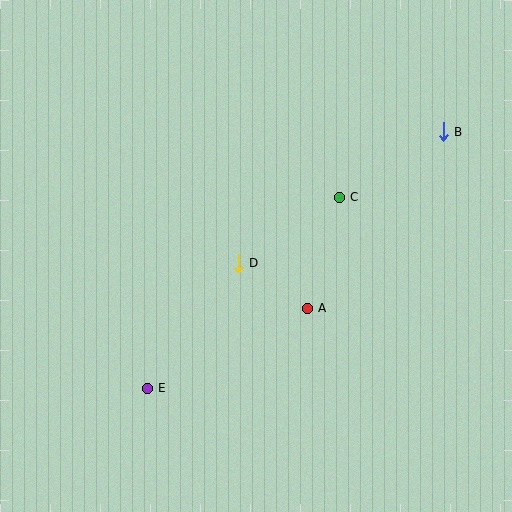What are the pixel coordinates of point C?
Point C is at (339, 197).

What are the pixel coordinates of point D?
Point D is at (238, 263).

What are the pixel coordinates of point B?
Point B is at (443, 132).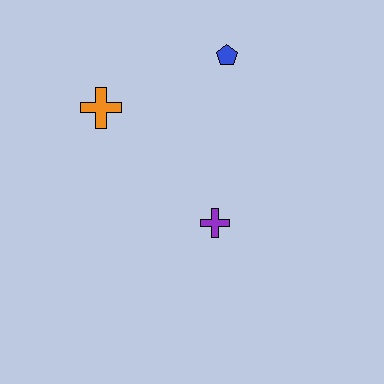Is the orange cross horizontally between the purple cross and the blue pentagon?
No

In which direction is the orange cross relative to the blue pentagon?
The orange cross is to the left of the blue pentagon.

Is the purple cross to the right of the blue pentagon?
No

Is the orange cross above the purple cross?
Yes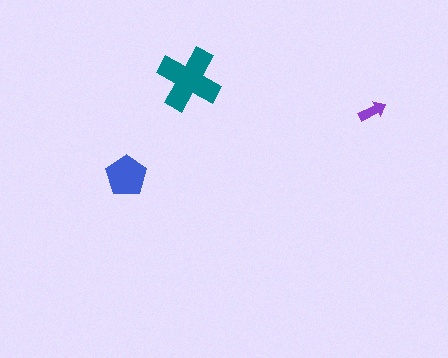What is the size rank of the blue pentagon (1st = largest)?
2nd.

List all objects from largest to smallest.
The teal cross, the blue pentagon, the purple arrow.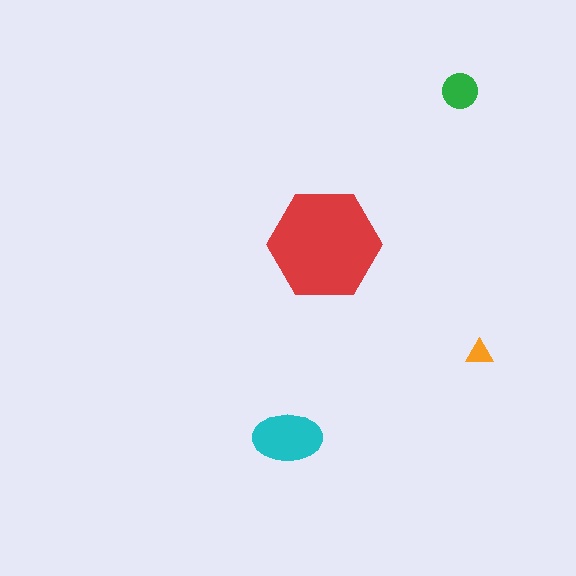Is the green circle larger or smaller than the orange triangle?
Larger.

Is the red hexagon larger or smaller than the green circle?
Larger.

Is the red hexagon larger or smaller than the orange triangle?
Larger.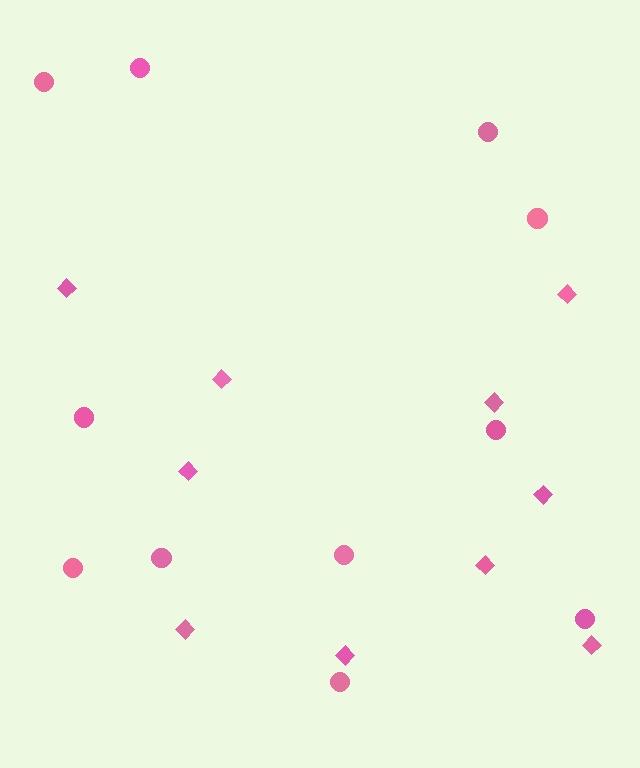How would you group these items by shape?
There are 2 groups: one group of circles (11) and one group of diamonds (10).